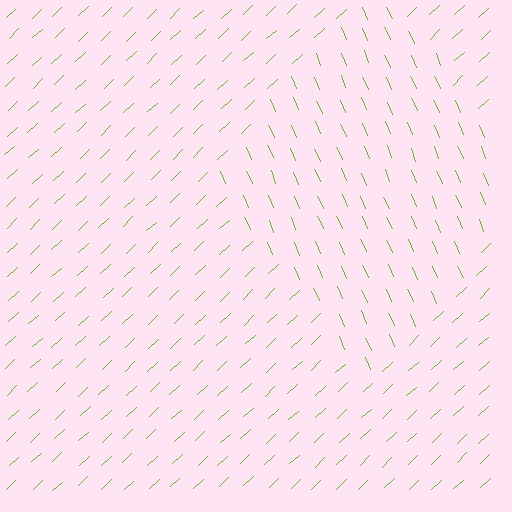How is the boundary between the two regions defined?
The boundary is defined purely by a change in line orientation (approximately 70 degrees difference). All lines are the same color and thickness.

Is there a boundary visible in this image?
Yes, there is a texture boundary formed by a change in line orientation.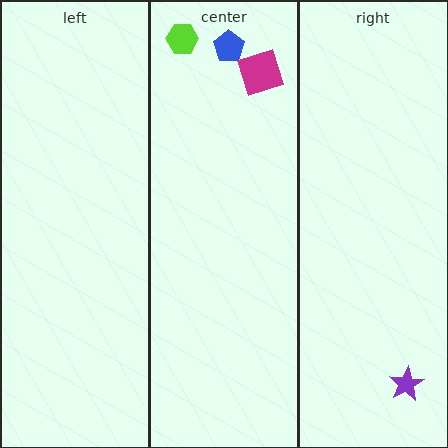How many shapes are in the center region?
3.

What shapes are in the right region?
The purple star.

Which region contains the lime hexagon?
The center region.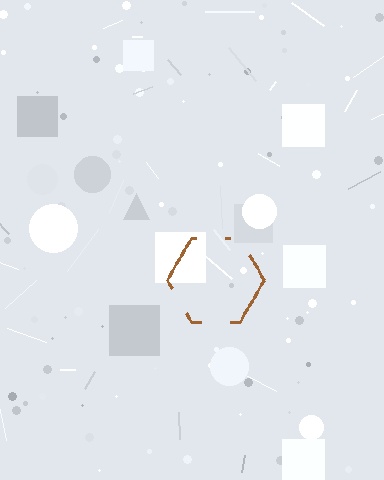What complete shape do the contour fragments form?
The contour fragments form a hexagon.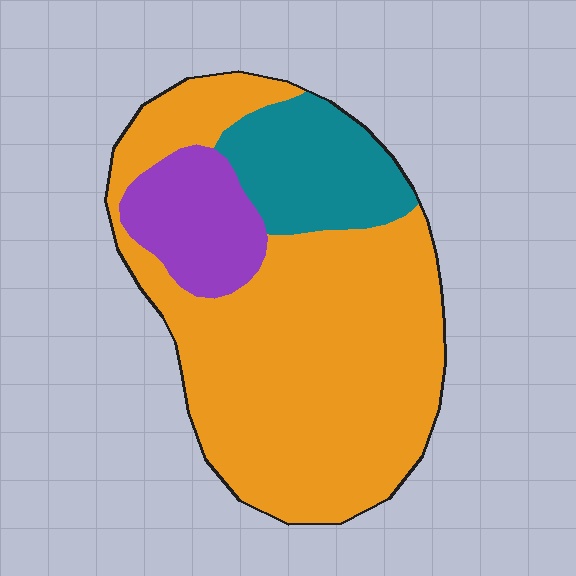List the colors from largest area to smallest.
From largest to smallest: orange, teal, purple.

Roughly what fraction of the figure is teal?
Teal covers roughly 15% of the figure.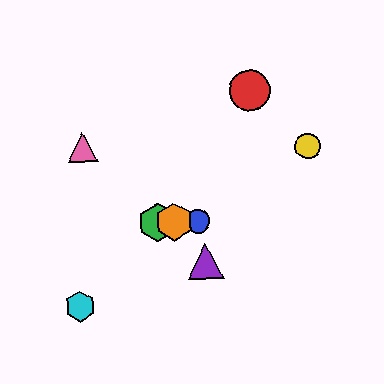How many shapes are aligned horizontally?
3 shapes (the blue circle, the green hexagon, the orange hexagon) are aligned horizontally.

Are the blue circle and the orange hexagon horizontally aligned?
Yes, both are at y≈221.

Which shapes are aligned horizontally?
The blue circle, the green hexagon, the orange hexagon are aligned horizontally.